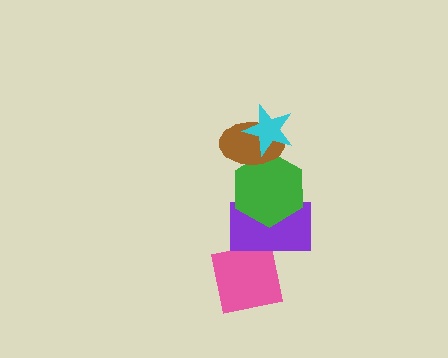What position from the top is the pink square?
The pink square is 5th from the top.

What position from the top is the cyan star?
The cyan star is 1st from the top.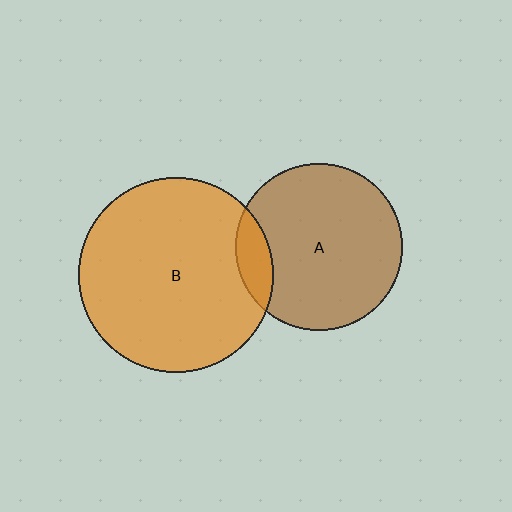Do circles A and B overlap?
Yes.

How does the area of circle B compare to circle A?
Approximately 1.4 times.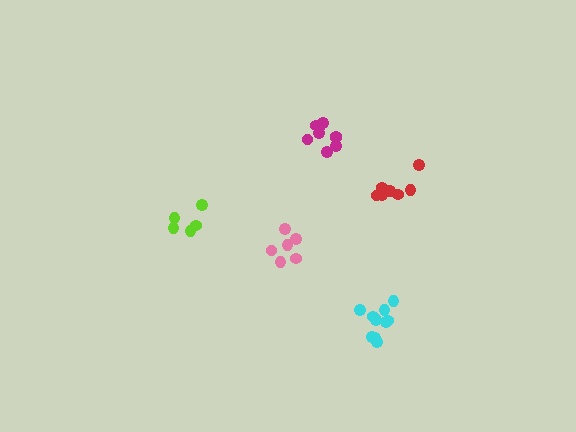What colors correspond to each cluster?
The clusters are colored: lime, red, cyan, magenta, pink.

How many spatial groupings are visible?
There are 5 spatial groupings.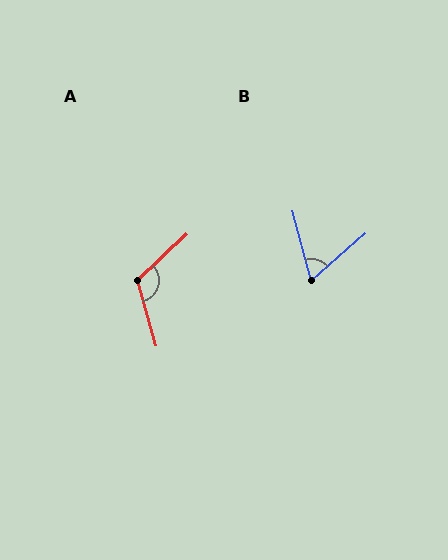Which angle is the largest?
A, at approximately 117 degrees.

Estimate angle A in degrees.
Approximately 117 degrees.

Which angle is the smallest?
B, at approximately 64 degrees.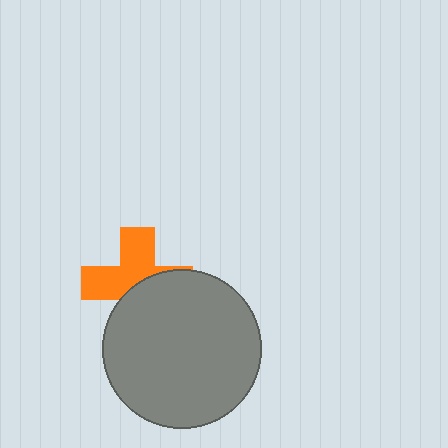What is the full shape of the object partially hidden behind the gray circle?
The partially hidden object is an orange cross.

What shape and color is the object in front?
The object in front is a gray circle.